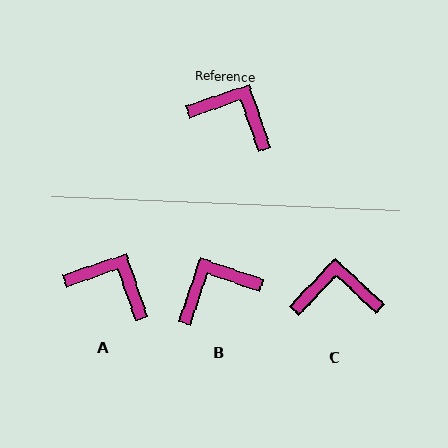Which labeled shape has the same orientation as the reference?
A.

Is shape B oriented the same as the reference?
No, it is off by about 52 degrees.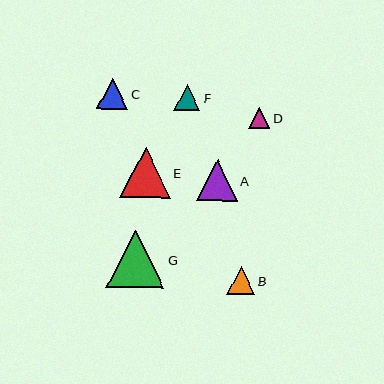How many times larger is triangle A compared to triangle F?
Triangle A is approximately 1.5 times the size of triangle F.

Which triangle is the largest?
Triangle G is the largest with a size of approximately 58 pixels.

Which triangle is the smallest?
Triangle D is the smallest with a size of approximately 21 pixels.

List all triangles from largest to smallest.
From largest to smallest: G, E, A, C, B, F, D.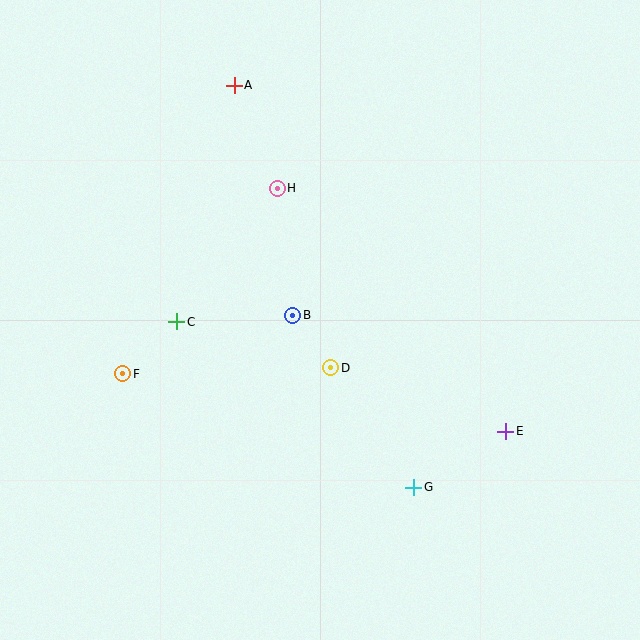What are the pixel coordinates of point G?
Point G is at (414, 487).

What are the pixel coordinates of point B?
Point B is at (293, 315).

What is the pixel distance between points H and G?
The distance between H and G is 329 pixels.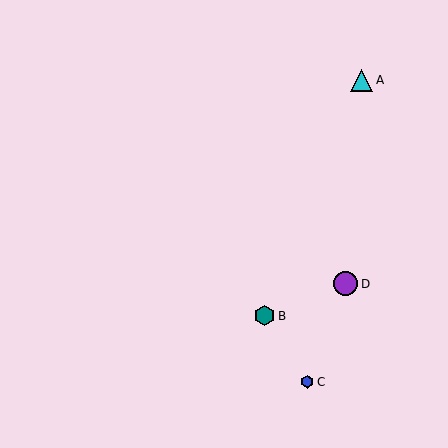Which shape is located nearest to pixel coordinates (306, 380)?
The blue hexagon (labeled C) at (307, 382) is nearest to that location.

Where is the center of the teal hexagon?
The center of the teal hexagon is at (265, 316).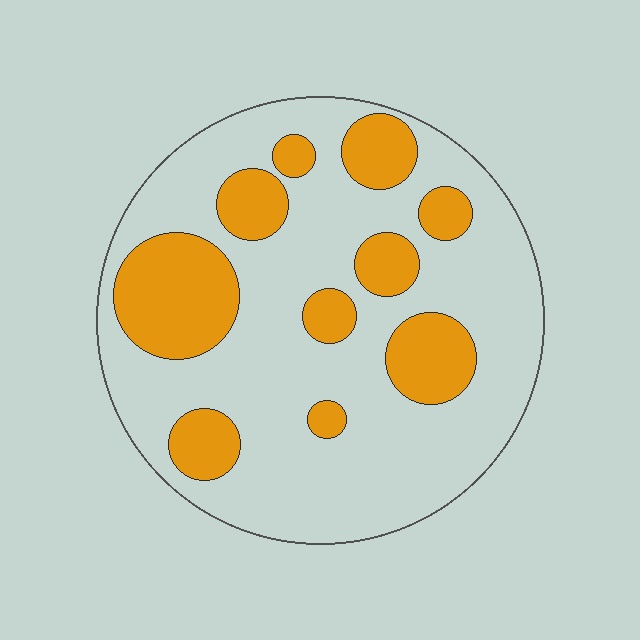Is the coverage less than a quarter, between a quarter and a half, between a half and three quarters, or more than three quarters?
Between a quarter and a half.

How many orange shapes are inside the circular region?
10.